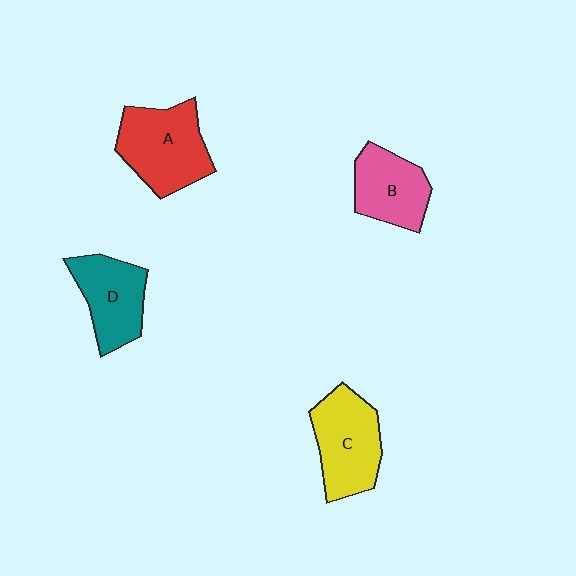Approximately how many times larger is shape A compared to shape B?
Approximately 1.3 times.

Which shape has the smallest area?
Shape B (pink).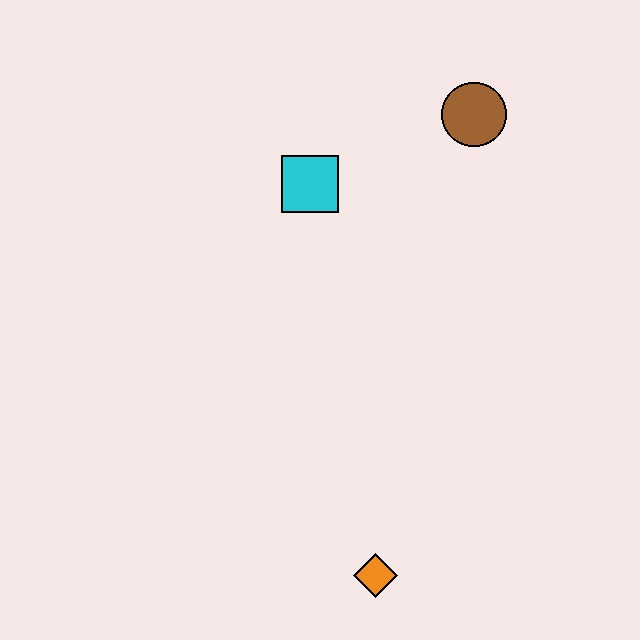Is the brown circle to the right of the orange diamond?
Yes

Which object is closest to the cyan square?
The brown circle is closest to the cyan square.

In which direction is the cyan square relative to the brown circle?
The cyan square is to the left of the brown circle.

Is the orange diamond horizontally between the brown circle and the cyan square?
Yes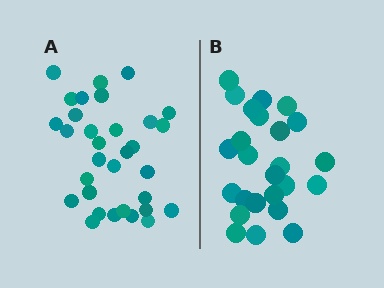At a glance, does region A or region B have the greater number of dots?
Region A (the left region) has more dots.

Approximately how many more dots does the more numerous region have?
Region A has roughly 8 or so more dots than region B.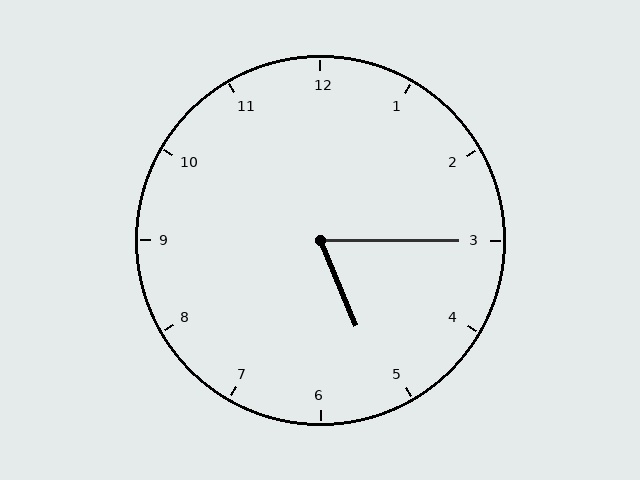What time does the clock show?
5:15.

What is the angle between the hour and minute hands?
Approximately 68 degrees.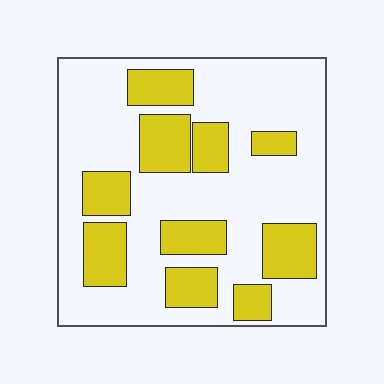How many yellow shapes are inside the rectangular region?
10.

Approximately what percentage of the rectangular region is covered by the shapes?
Approximately 30%.